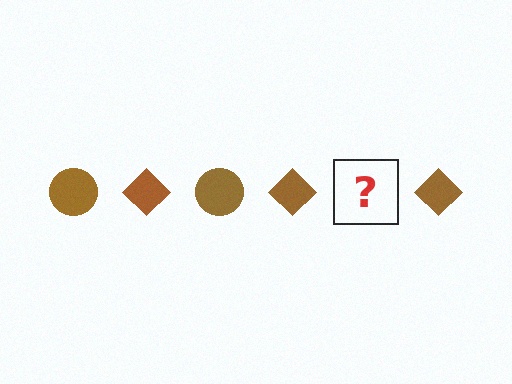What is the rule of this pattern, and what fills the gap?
The rule is that the pattern cycles through circle, diamond shapes in brown. The gap should be filled with a brown circle.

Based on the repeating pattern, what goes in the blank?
The blank should be a brown circle.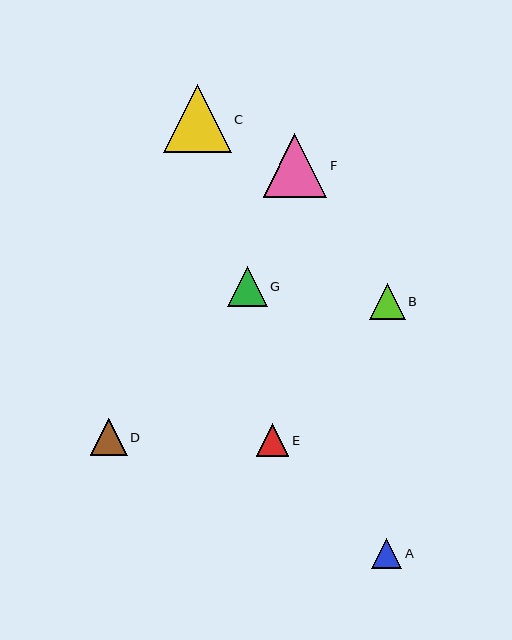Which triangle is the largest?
Triangle C is the largest with a size of approximately 68 pixels.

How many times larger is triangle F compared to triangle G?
Triangle F is approximately 1.6 times the size of triangle G.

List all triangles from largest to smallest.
From largest to smallest: C, F, G, D, B, E, A.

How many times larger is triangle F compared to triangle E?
Triangle F is approximately 1.9 times the size of triangle E.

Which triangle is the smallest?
Triangle A is the smallest with a size of approximately 31 pixels.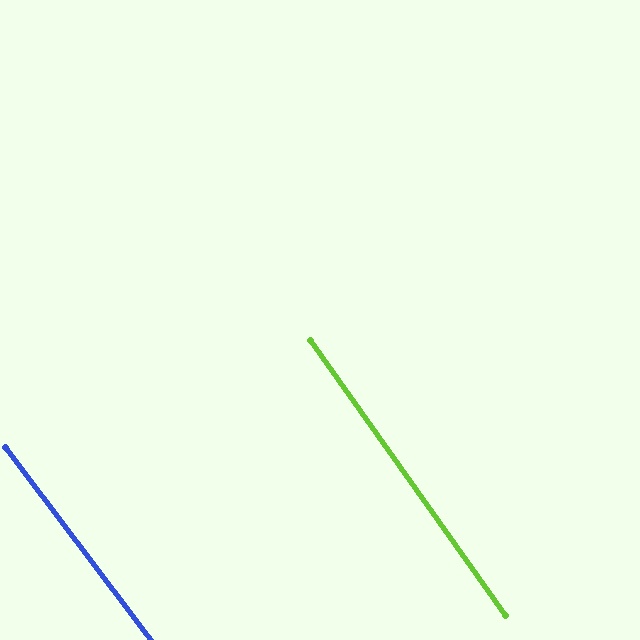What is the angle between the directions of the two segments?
Approximately 2 degrees.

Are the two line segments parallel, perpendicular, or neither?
Parallel — their directions differ by only 1.7°.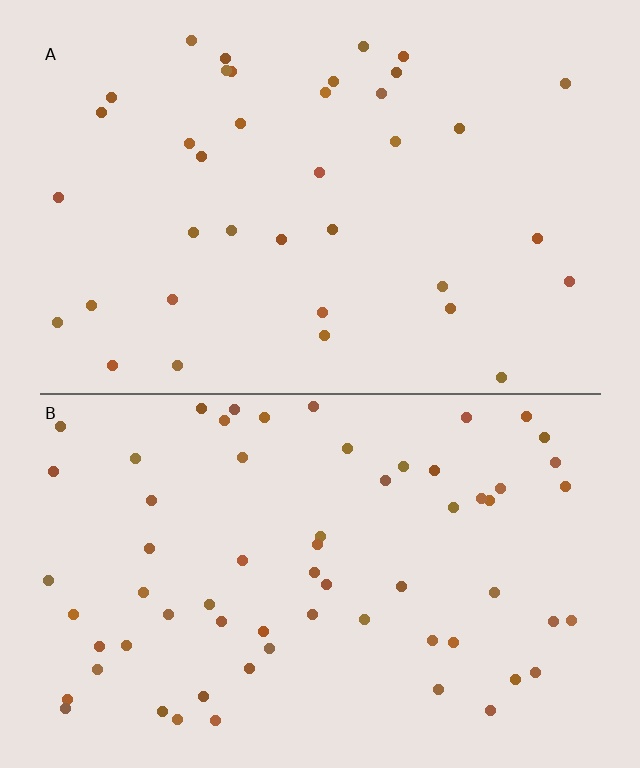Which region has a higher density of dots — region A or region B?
B (the bottom).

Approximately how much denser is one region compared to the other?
Approximately 1.7× — region B over region A.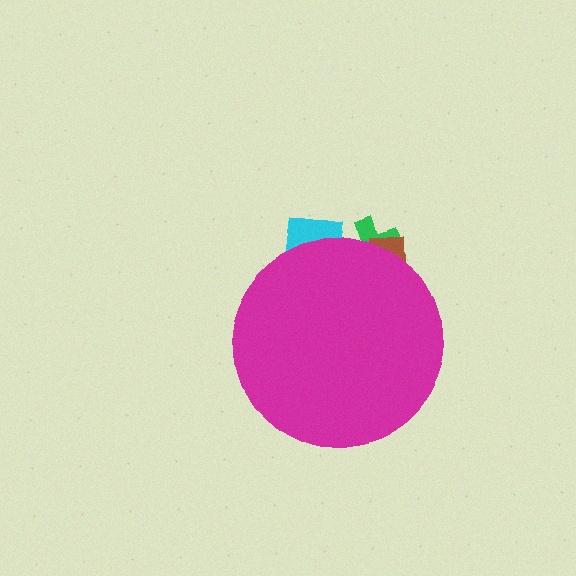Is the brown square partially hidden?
Yes, the brown square is partially hidden behind the magenta circle.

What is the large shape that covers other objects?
A magenta circle.